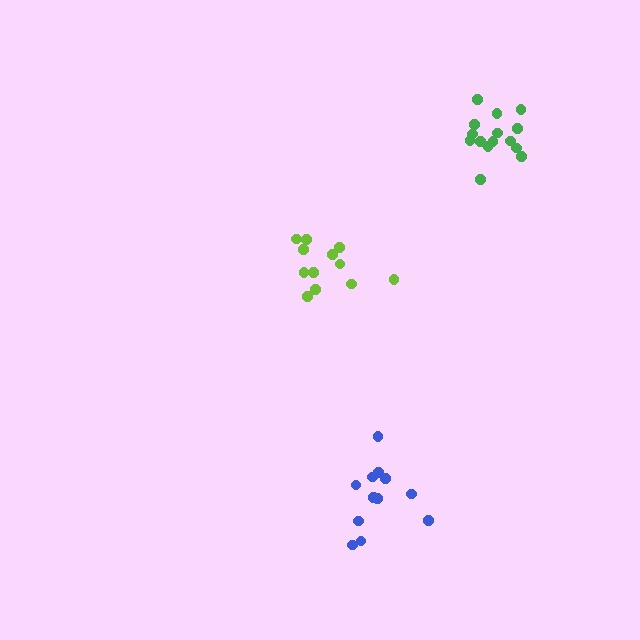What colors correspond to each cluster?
The clusters are colored: blue, lime, green.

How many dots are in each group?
Group 1: 12 dots, Group 2: 12 dots, Group 3: 15 dots (39 total).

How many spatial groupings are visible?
There are 3 spatial groupings.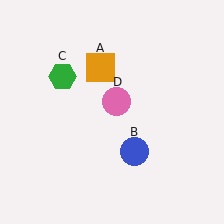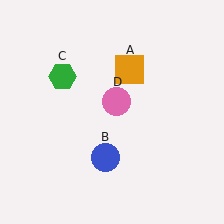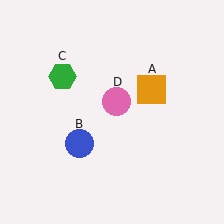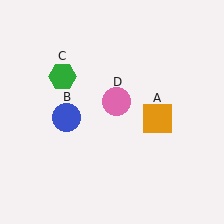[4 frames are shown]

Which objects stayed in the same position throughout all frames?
Green hexagon (object C) and pink circle (object D) remained stationary.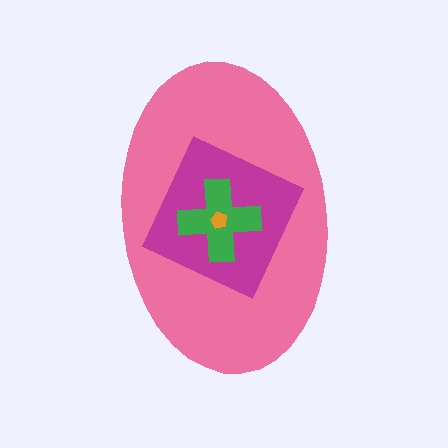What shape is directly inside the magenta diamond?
The green cross.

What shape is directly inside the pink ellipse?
The magenta diamond.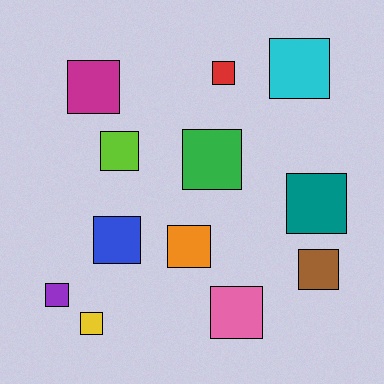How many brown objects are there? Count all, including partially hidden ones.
There is 1 brown object.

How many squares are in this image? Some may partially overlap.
There are 12 squares.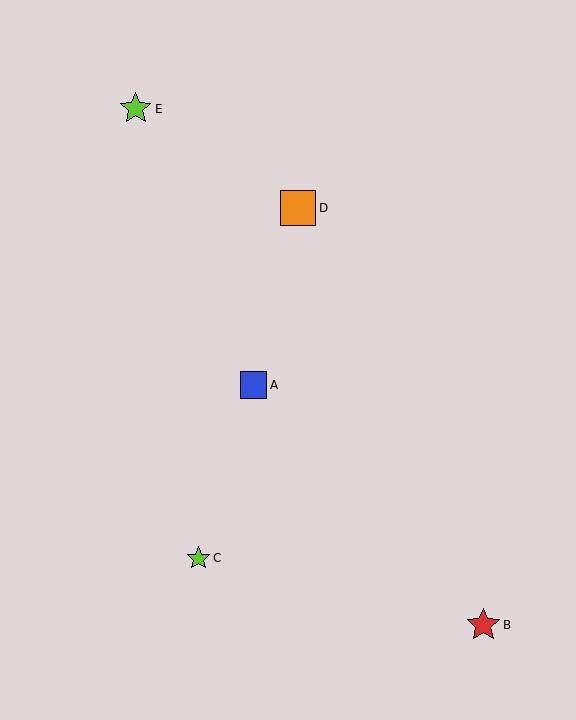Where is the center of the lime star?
The center of the lime star is at (198, 558).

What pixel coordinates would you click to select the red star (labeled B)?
Click at (483, 625) to select the red star B.